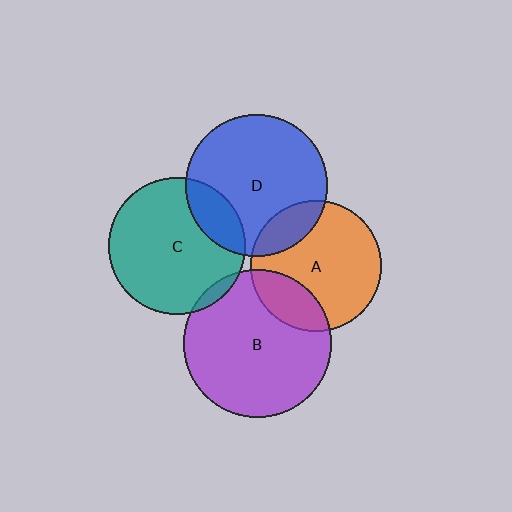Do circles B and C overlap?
Yes.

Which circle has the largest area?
Circle B (purple).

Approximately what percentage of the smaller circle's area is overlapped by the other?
Approximately 5%.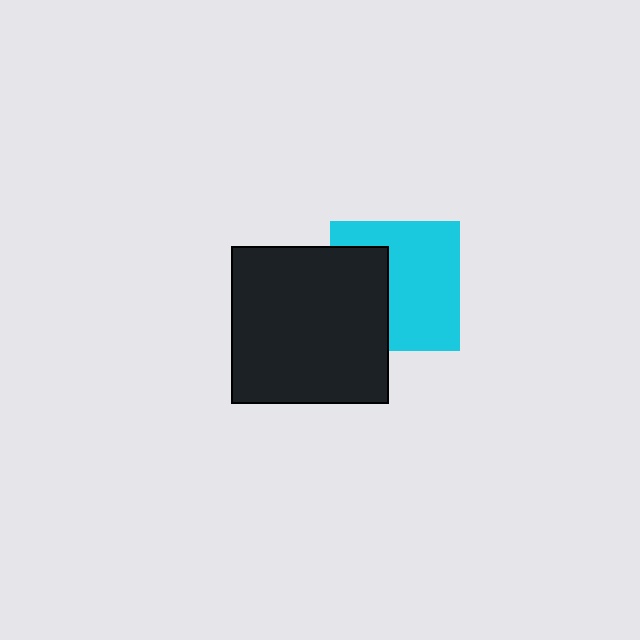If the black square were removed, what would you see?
You would see the complete cyan square.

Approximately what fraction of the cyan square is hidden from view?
Roughly 38% of the cyan square is hidden behind the black square.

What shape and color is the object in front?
The object in front is a black square.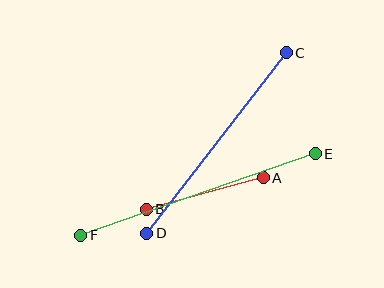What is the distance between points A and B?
The distance is approximately 121 pixels.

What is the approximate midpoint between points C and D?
The midpoint is at approximately (216, 143) pixels.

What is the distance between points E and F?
The distance is approximately 248 pixels.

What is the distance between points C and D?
The distance is approximately 228 pixels.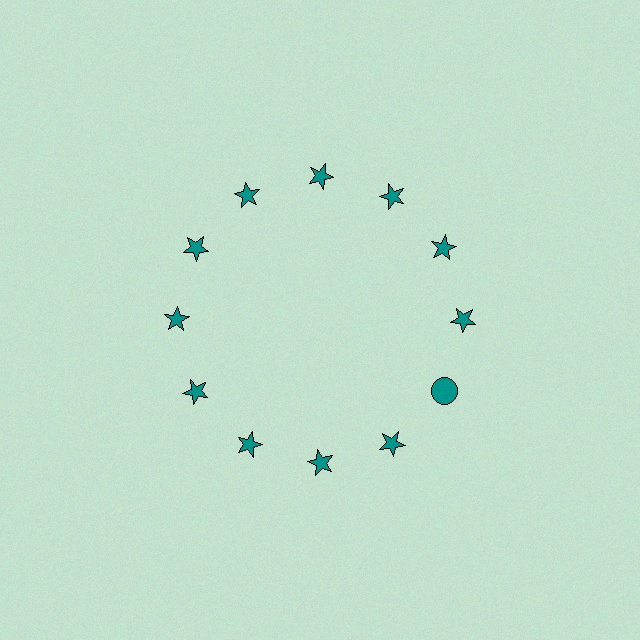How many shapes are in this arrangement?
There are 12 shapes arranged in a ring pattern.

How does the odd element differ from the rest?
It has a different shape: circle instead of star.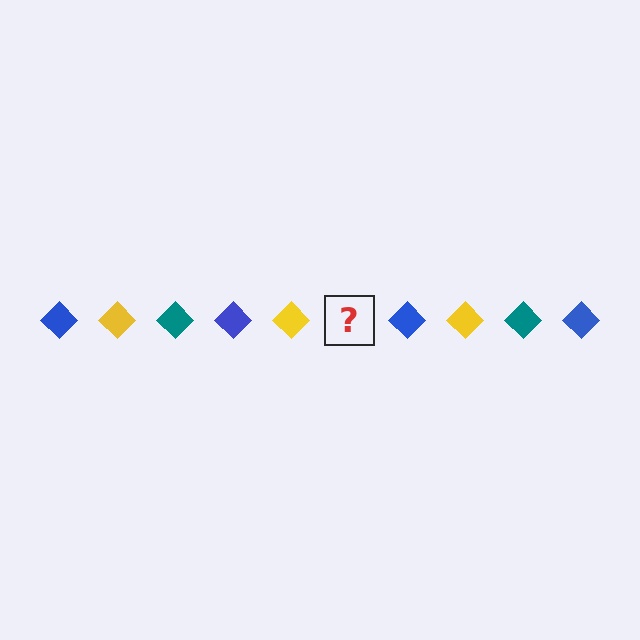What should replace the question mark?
The question mark should be replaced with a teal diamond.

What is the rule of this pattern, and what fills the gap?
The rule is that the pattern cycles through blue, yellow, teal diamonds. The gap should be filled with a teal diamond.